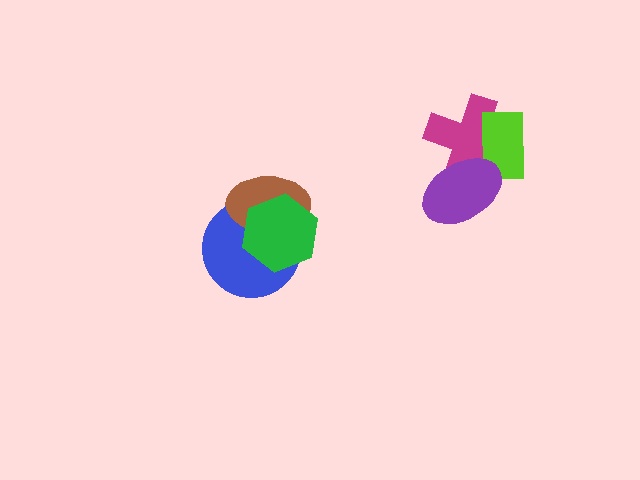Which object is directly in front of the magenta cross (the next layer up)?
The lime rectangle is directly in front of the magenta cross.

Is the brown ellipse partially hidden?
Yes, it is partially covered by another shape.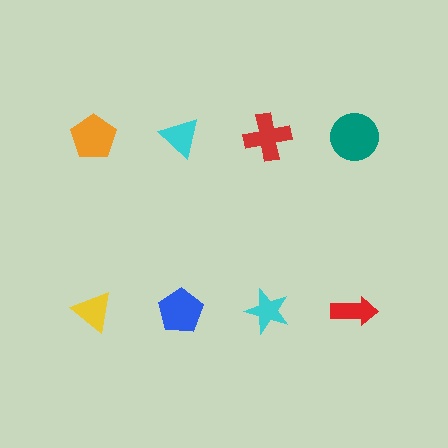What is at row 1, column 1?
An orange pentagon.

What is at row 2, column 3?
A cyan star.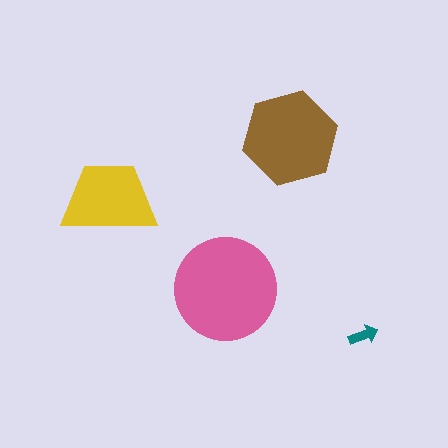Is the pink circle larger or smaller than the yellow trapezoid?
Larger.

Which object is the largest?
The pink circle.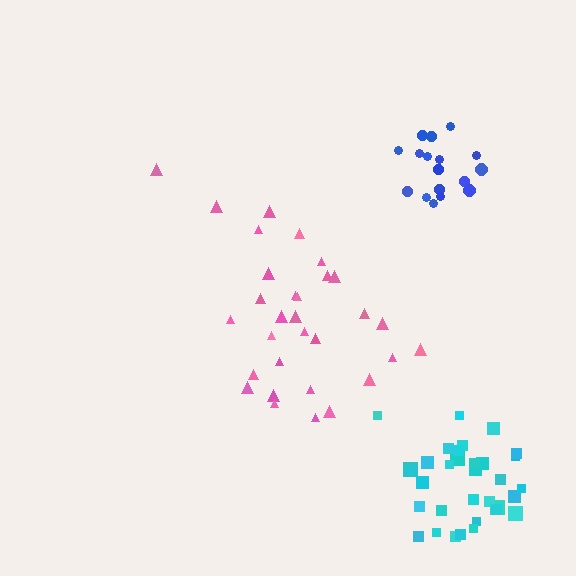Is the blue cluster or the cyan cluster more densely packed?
Blue.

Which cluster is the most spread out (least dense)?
Pink.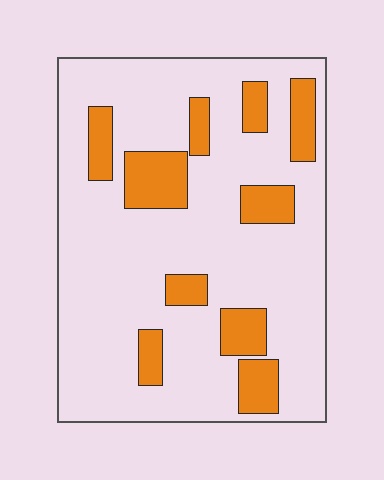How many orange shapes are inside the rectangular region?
10.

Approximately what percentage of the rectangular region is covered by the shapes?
Approximately 20%.